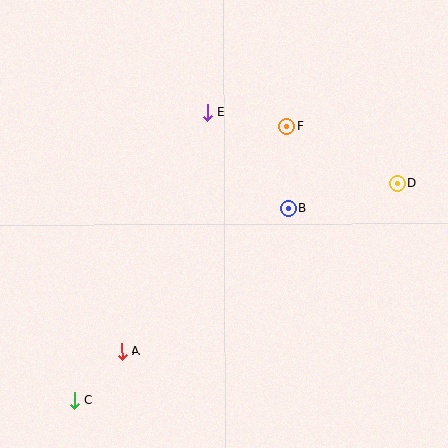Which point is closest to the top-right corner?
Point D is closest to the top-right corner.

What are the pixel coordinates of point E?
Point E is at (207, 112).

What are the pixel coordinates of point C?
Point C is at (74, 400).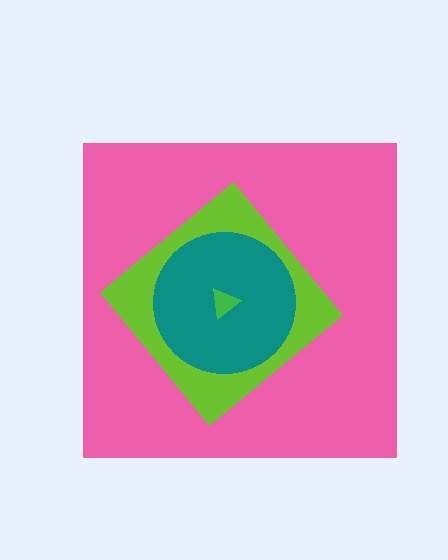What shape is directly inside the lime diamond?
The teal circle.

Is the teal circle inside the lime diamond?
Yes.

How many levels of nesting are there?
4.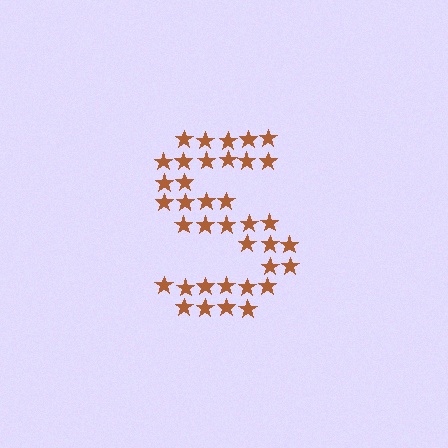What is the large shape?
The large shape is the letter S.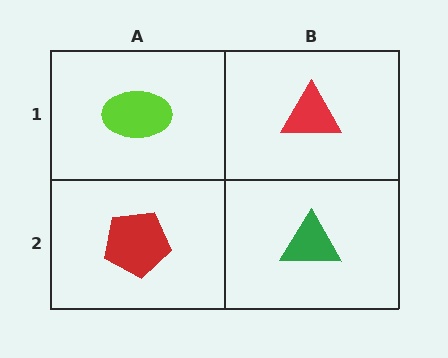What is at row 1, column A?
A lime ellipse.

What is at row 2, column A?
A red pentagon.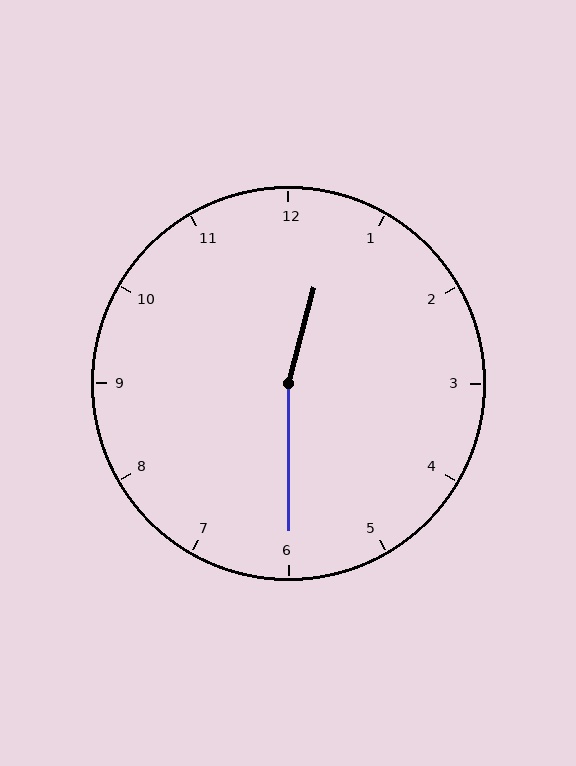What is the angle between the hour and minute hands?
Approximately 165 degrees.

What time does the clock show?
12:30.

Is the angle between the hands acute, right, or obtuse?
It is obtuse.